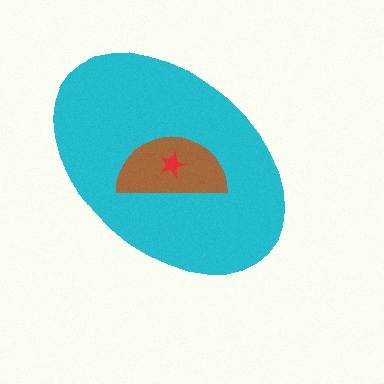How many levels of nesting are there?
3.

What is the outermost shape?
The cyan ellipse.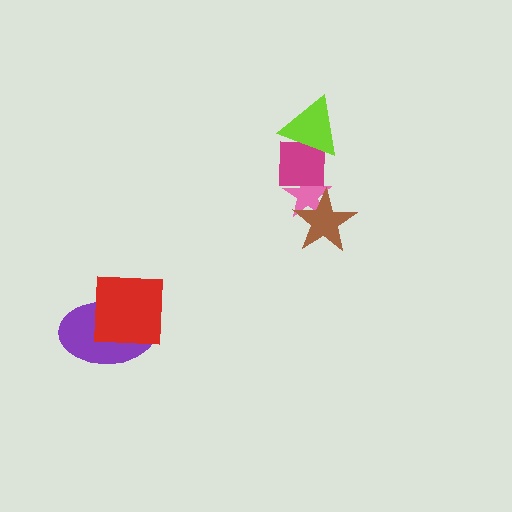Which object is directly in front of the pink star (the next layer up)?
The magenta square is directly in front of the pink star.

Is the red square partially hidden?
No, no other shape covers it.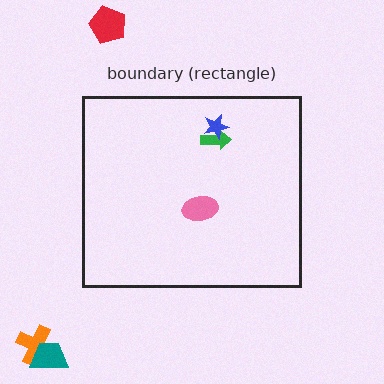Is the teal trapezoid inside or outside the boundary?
Outside.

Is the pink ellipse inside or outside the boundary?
Inside.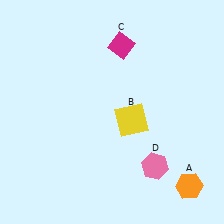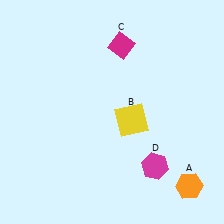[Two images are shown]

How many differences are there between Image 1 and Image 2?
There is 1 difference between the two images.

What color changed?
The hexagon (D) changed from pink in Image 1 to magenta in Image 2.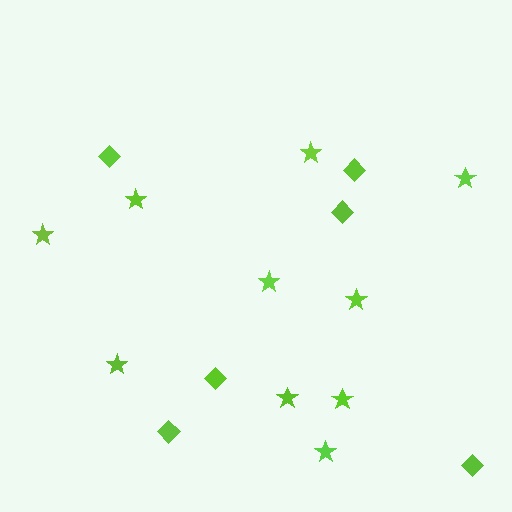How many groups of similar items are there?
There are 2 groups: one group of stars (10) and one group of diamonds (6).